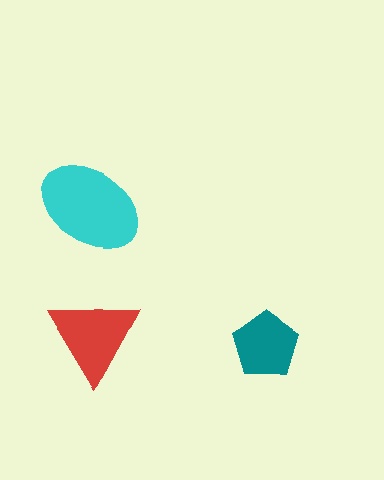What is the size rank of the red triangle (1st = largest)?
2nd.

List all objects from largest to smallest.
The cyan ellipse, the red triangle, the teal pentagon.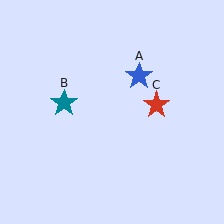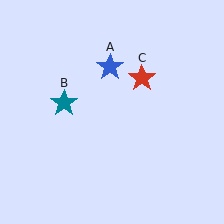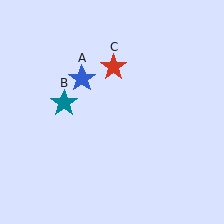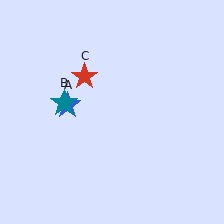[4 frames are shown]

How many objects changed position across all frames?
2 objects changed position: blue star (object A), red star (object C).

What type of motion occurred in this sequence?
The blue star (object A), red star (object C) rotated counterclockwise around the center of the scene.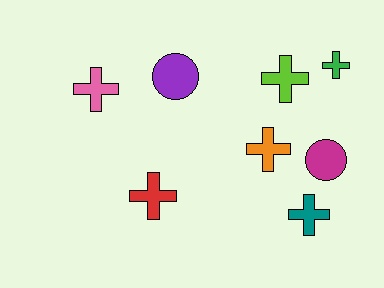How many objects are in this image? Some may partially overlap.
There are 8 objects.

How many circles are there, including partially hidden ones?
There are 2 circles.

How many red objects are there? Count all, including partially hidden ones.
There is 1 red object.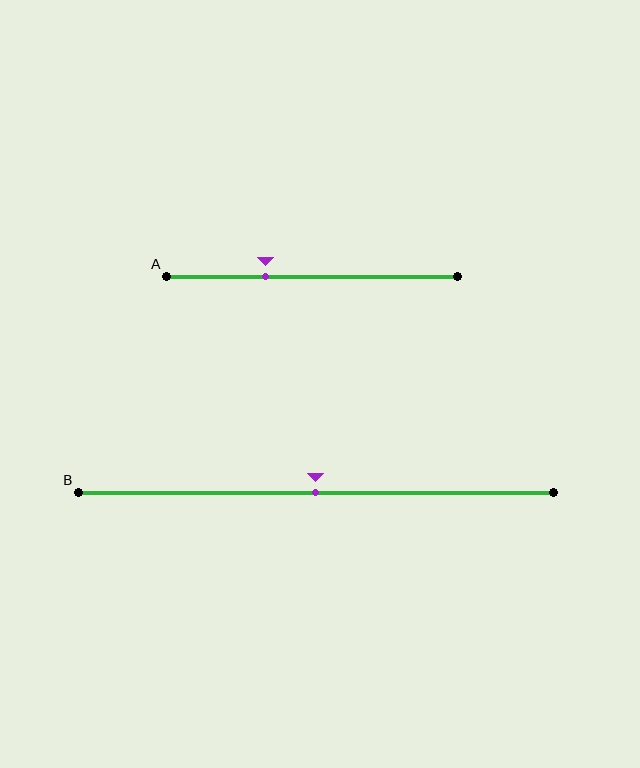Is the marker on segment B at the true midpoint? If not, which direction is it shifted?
Yes, the marker on segment B is at the true midpoint.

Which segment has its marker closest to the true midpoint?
Segment B has its marker closest to the true midpoint.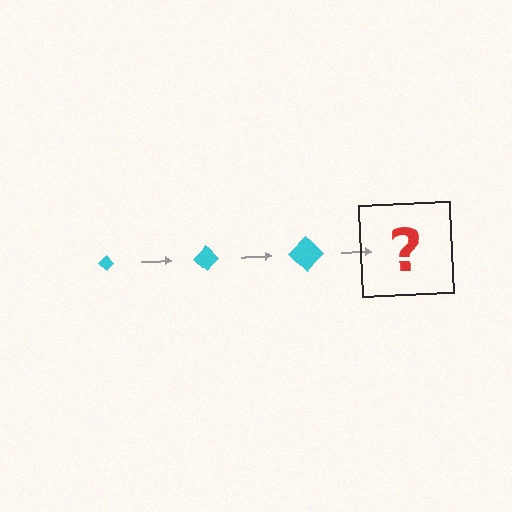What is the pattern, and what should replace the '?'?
The pattern is that the diamond gets progressively larger each step. The '?' should be a cyan diamond, larger than the previous one.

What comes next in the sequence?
The next element should be a cyan diamond, larger than the previous one.